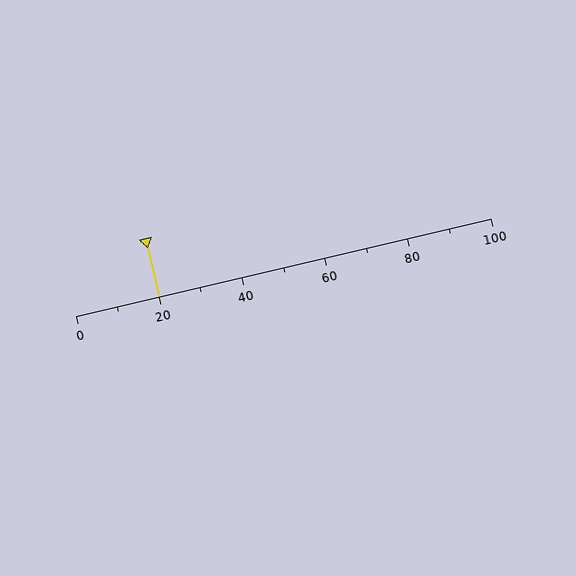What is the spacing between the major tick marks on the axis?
The major ticks are spaced 20 apart.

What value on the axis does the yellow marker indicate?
The marker indicates approximately 20.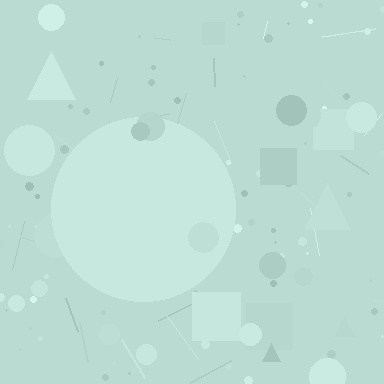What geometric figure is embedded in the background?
A circle is embedded in the background.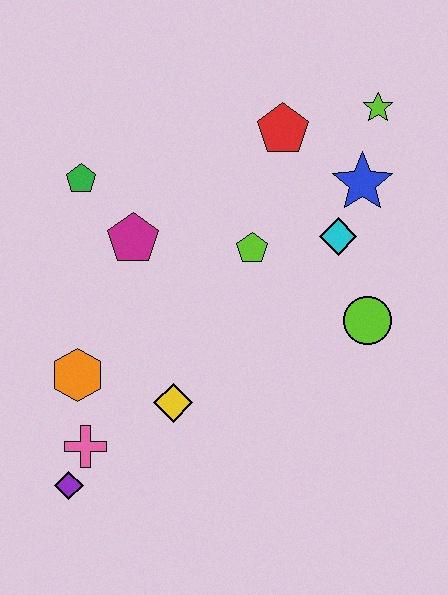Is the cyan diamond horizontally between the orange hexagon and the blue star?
Yes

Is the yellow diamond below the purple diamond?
No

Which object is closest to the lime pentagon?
The cyan diamond is closest to the lime pentagon.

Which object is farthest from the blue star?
The purple diamond is farthest from the blue star.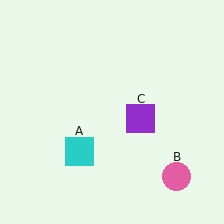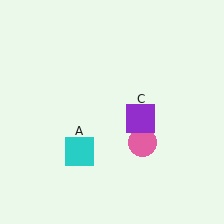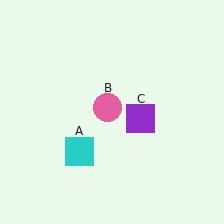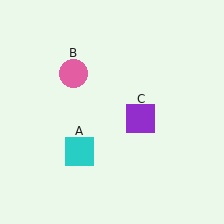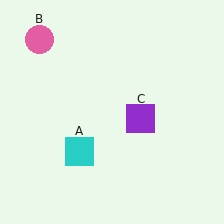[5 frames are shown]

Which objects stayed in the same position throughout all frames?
Cyan square (object A) and purple square (object C) remained stationary.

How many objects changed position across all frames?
1 object changed position: pink circle (object B).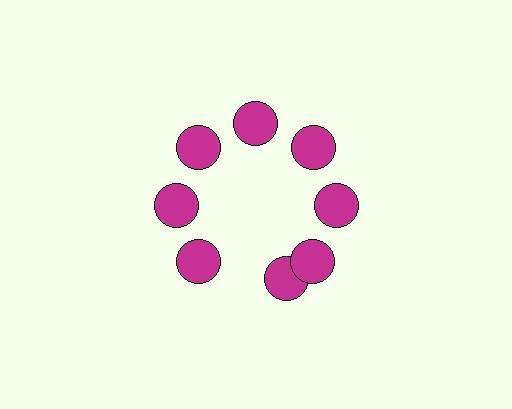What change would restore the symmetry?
The symmetry would be restored by rotating it back into even spacing with its neighbors so that all 8 circles sit at equal angles and equal distance from the center.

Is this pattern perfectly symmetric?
No. The 8 magenta circles are arranged in a ring, but one element near the 6 o'clock position is rotated out of alignment along the ring, breaking the 8-fold rotational symmetry.